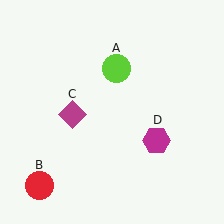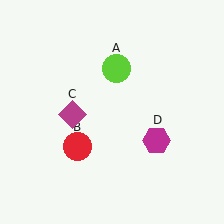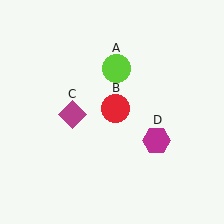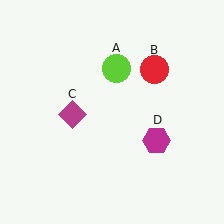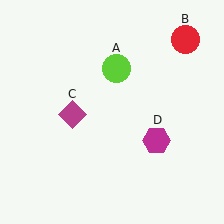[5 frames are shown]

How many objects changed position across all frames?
1 object changed position: red circle (object B).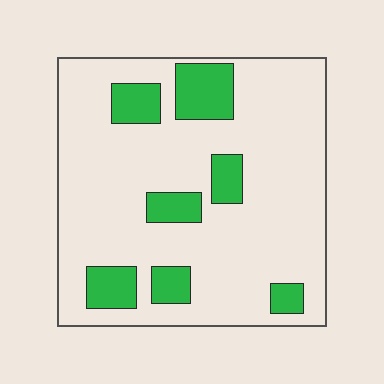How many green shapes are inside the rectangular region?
7.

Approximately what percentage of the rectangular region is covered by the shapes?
Approximately 20%.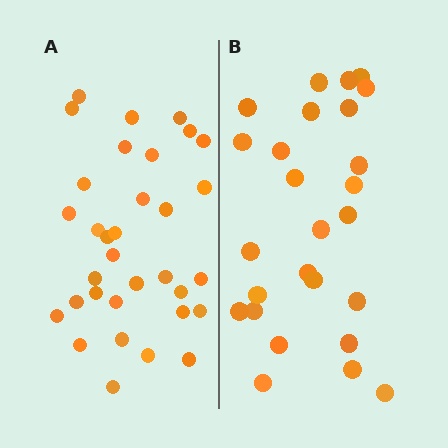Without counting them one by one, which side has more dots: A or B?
Region A (the left region) has more dots.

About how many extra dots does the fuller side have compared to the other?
Region A has roughly 8 or so more dots than region B.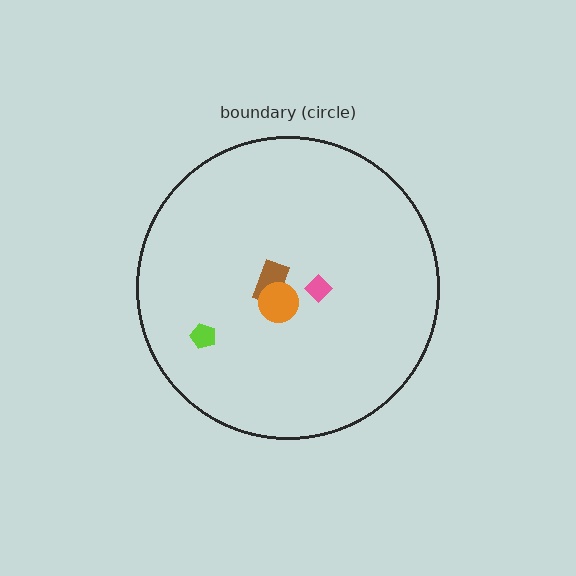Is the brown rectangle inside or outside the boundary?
Inside.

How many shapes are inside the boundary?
4 inside, 0 outside.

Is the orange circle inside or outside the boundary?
Inside.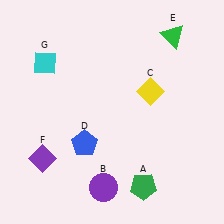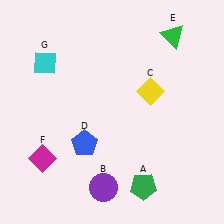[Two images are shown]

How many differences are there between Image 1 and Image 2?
There is 1 difference between the two images.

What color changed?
The diamond (F) changed from purple in Image 1 to magenta in Image 2.